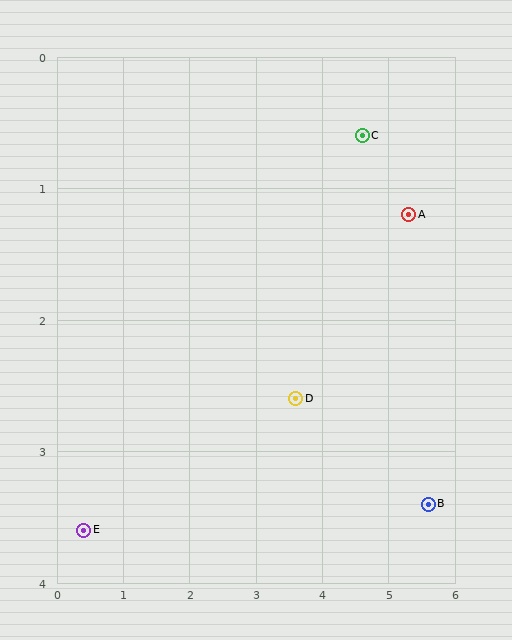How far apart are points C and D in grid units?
Points C and D are about 2.2 grid units apart.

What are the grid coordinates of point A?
Point A is at approximately (5.3, 1.2).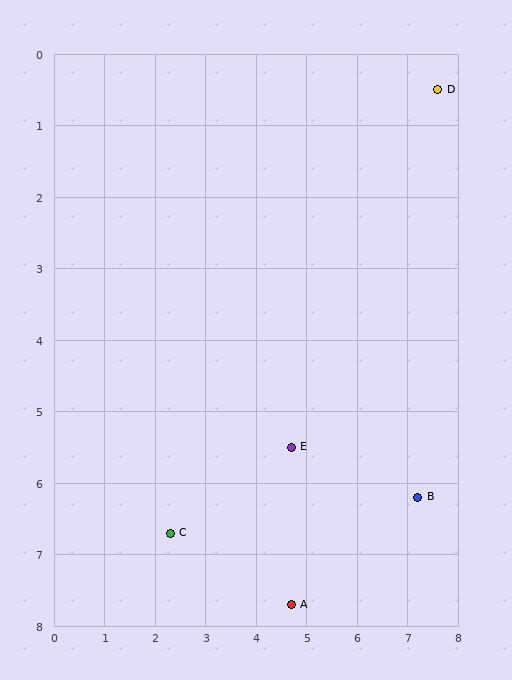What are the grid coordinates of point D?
Point D is at approximately (7.6, 0.5).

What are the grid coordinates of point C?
Point C is at approximately (2.3, 6.7).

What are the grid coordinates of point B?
Point B is at approximately (7.2, 6.2).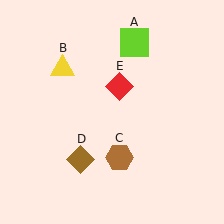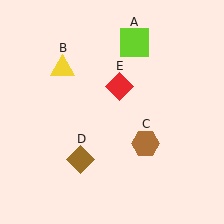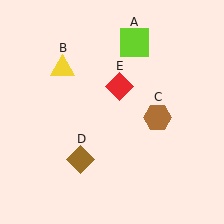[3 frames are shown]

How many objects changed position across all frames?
1 object changed position: brown hexagon (object C).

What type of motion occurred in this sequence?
The brown hexagon (object C) rotated counterclockwise around the center of the scene.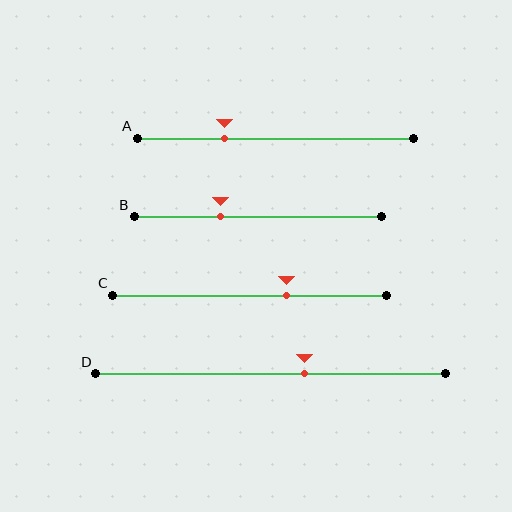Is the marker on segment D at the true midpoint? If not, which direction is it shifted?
No, the marker on segment D is shifted to the right by about 10% of the segment length.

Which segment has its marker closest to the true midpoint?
Segment D has its marker closest to the true midpoint.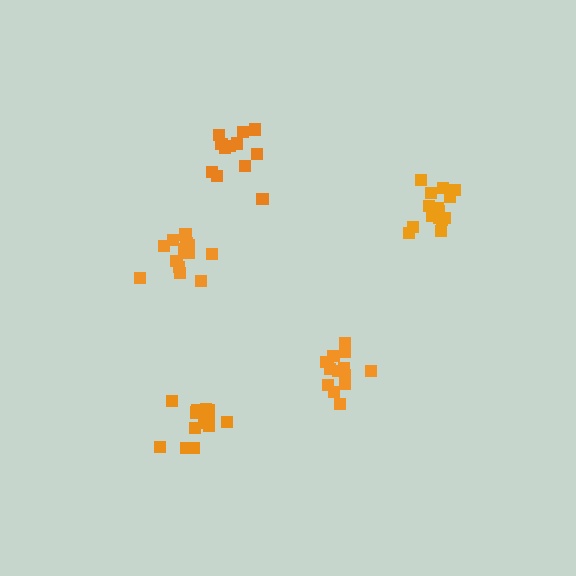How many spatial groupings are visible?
There are 5 spatial groupings.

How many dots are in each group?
Group 1: 15 dots, Group 2: 14 dots, Group 3: 12 dots, Group 4: 13 dots, Group 5: 17 dots (71 total).